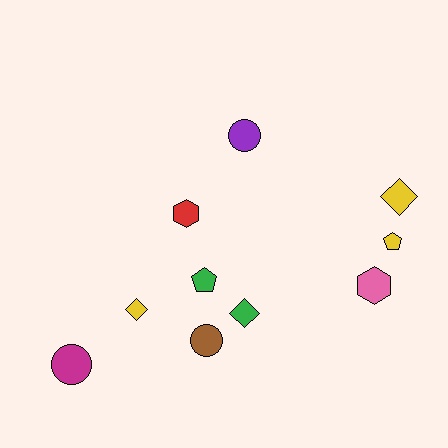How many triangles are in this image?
There are no triangles.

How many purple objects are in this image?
There is 1 purple object.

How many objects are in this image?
There are 10 objects.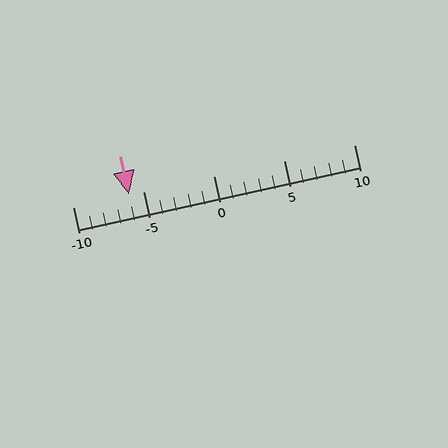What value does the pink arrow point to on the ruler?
The pink arrow points to approximately -6.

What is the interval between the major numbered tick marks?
The major tick marks are spaced 5 units apart.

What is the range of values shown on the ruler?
The ruler shows values from -10 to 10.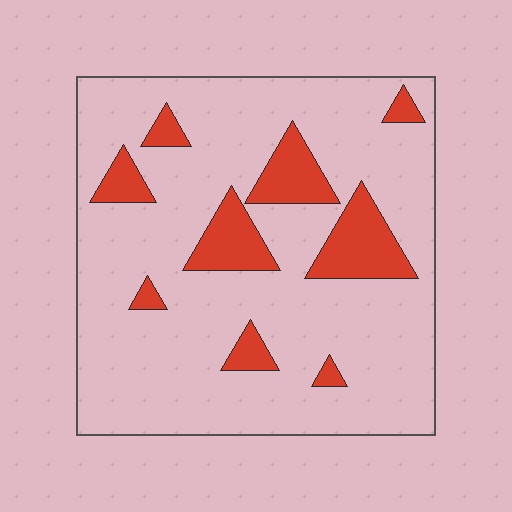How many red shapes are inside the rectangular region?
9.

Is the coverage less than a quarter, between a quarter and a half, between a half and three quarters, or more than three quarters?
Less than a quarter.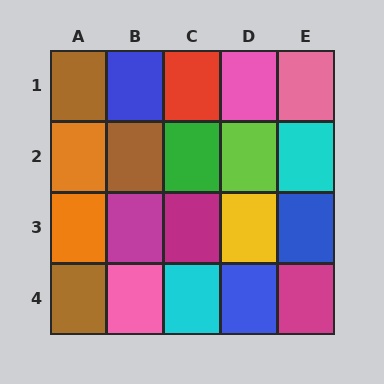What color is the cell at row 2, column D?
Lime.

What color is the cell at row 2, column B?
Brown.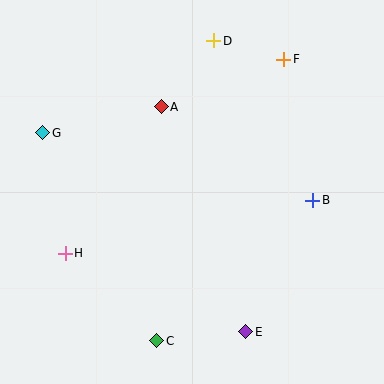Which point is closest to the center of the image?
Point A at (161, 107) is closest to the center.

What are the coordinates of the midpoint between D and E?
The midpoint between D and E is at (230, 186).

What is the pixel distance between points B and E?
The distance between B and E is 147 pixels.